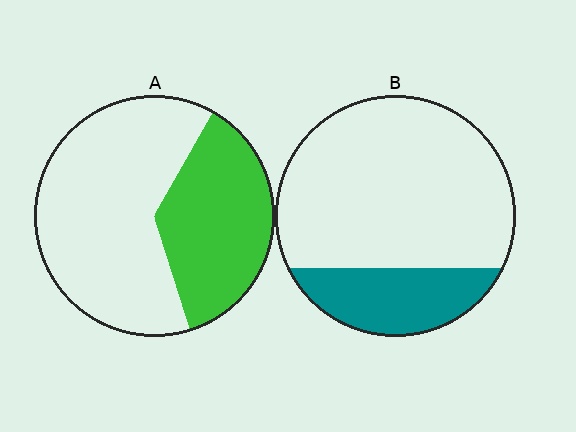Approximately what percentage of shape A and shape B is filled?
A is approximately 35% and B is approximately 25%.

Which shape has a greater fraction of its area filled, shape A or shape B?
Shape A.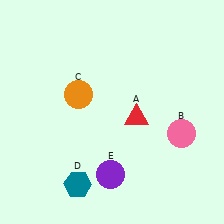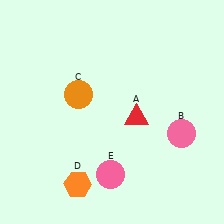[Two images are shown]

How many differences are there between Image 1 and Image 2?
There are 2 differences between the two images.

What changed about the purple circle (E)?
In Image 1, E is purple. In Image 2, it changed to pink.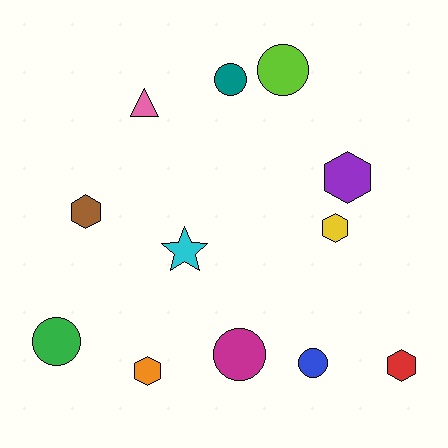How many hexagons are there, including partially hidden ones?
There are 5 hexagons.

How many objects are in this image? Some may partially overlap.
There are 12 objects.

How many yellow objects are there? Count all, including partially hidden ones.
There is 1 yellow object.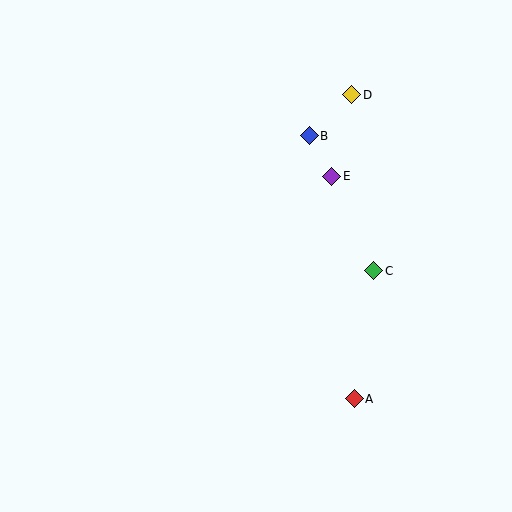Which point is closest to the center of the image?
Point E at (332, 176) is closest to the center.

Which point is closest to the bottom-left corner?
Point A is closest to the bottom-left corner.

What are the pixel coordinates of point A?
Point A is at (354, 399).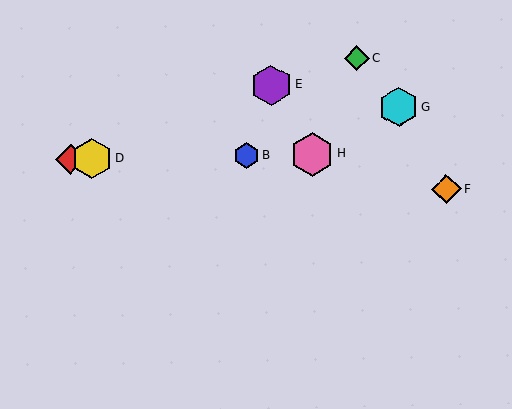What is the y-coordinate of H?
Object H is at y≈154.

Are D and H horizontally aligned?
Yes, both are at y≈159.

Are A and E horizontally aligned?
No, A is at y≈159 and E is at y≈85.